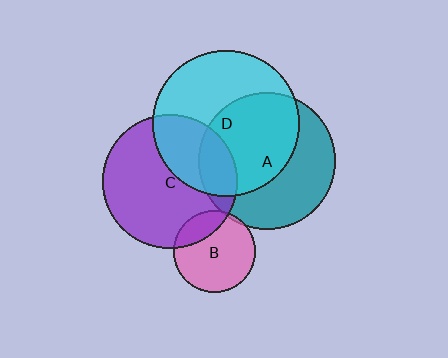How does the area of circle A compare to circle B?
Approximately 2.8 times.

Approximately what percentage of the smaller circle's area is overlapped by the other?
Approximately 55%.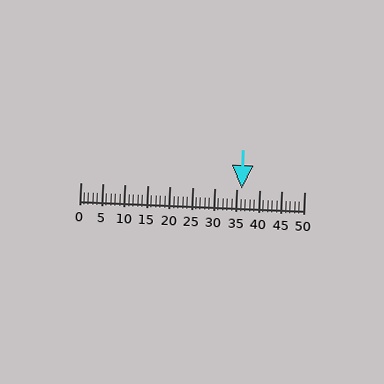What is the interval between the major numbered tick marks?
The major tick marks are spaced 5 units apart.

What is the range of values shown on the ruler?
The ruler shows values from 0 to 50.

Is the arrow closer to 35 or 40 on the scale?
The arrow is closer to 35.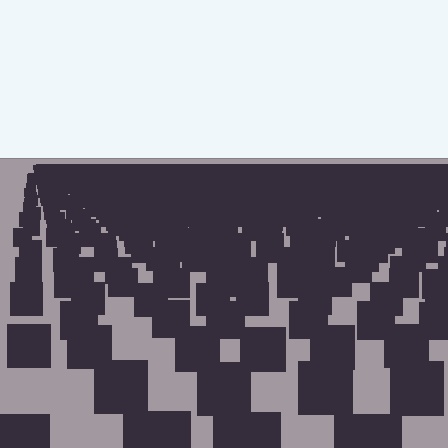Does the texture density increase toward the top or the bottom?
Density increases toward the top.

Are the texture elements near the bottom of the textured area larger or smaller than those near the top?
Larger. Near the bottom, elements are closer to the viewer and appear at a bigger on-screen size.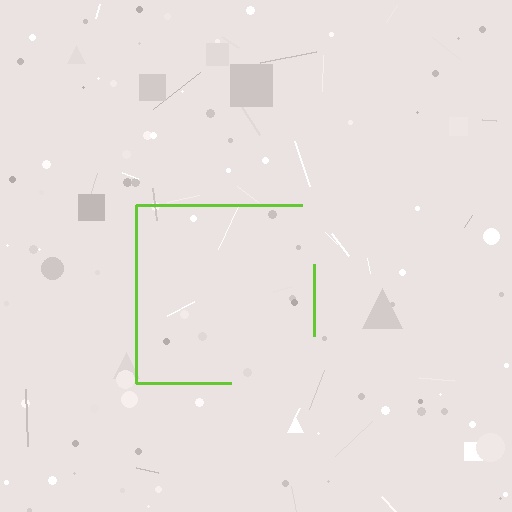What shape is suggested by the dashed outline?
The dashed outline suggests a square.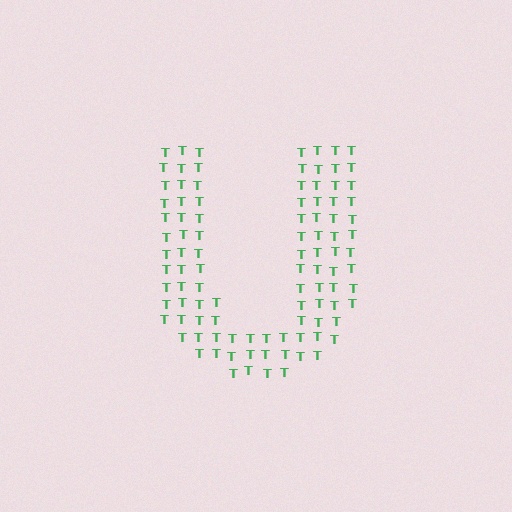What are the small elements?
The small elements are letter T's.